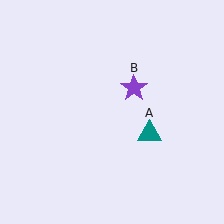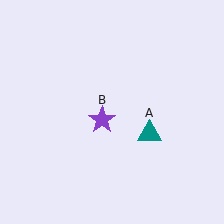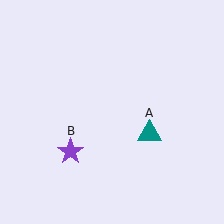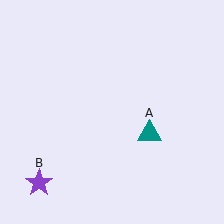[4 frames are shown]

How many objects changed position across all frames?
1 object changed position: purple star (object B).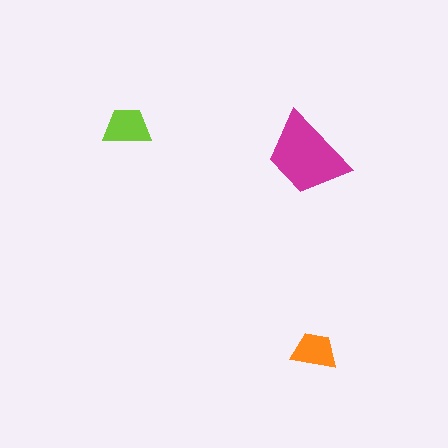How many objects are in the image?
There are 3 objects in the image.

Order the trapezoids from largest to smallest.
the magenta one, the lime one, the orange one.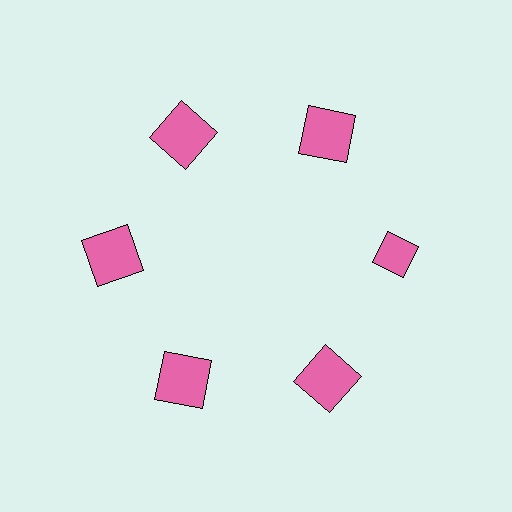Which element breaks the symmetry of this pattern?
The pink diamond at roughly the 3 o'clock position breaks the symmetry. All other shapes are pink squares.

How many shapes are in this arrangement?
There are 6 shapes arranged in a ring pattern.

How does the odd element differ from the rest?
It has a different shape: diamond instead of square.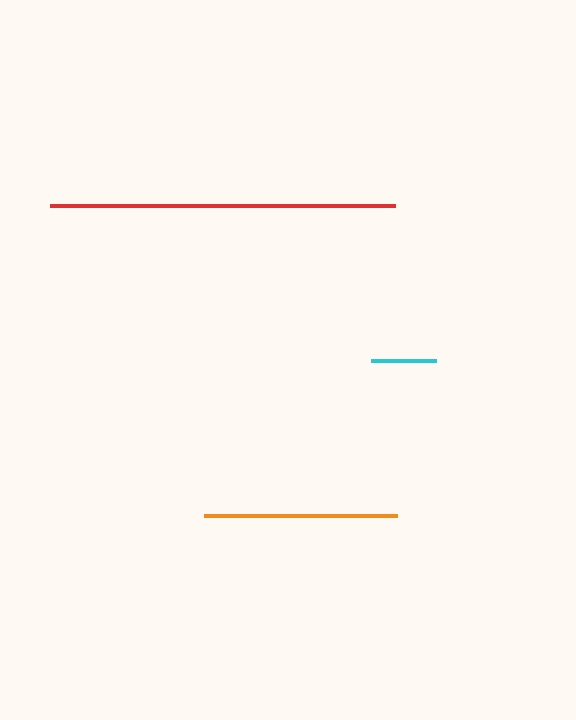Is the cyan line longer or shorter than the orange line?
The orange line is longer than the cyan line.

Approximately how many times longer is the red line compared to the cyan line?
The red line is approximately 5.3 times the length of the cyan line.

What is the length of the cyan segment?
The cyan segment is approximately 65 pixels long.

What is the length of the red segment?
The red segment is approximately 345 pixels long.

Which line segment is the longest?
The red line is the longest at approximately 345 pixels.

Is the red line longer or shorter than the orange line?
The red line is longer than the orange line.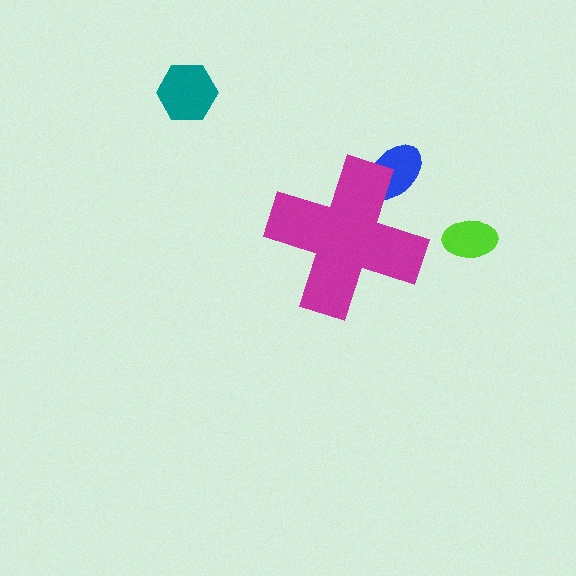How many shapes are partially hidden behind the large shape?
1 shape is partially hidden.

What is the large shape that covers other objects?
A magenta cross.